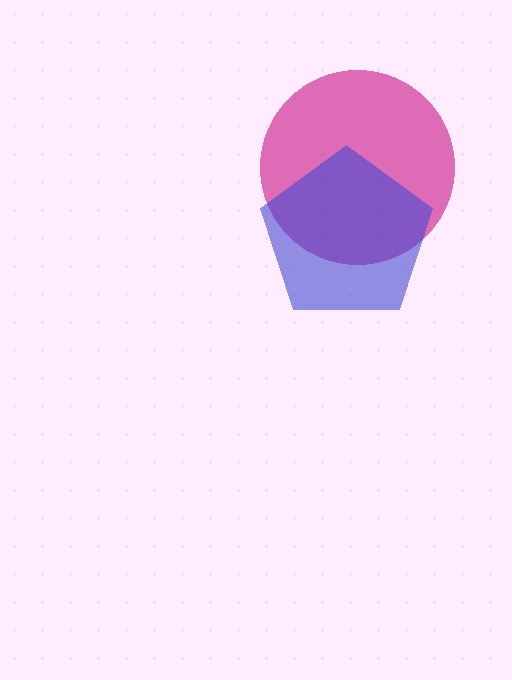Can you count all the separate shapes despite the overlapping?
Yes, there are 2 separate shapes.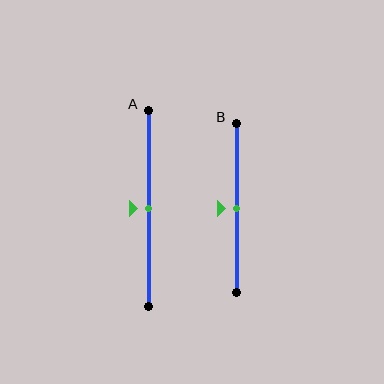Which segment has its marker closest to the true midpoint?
Segment A has its marker closest to the true midpoint.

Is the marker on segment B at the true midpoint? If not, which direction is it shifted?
Yes, the marker on segment B is at the true midpoint.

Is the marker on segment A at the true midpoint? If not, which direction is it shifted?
Yes, the marker on segment A is at the true midpoint.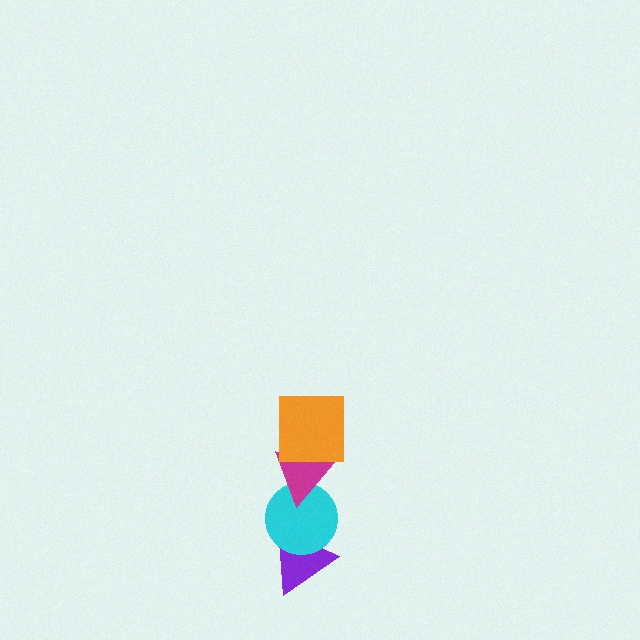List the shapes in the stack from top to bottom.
From top to bottom: the orange square, the magenta triangle, the cyan circle, the purple triangle.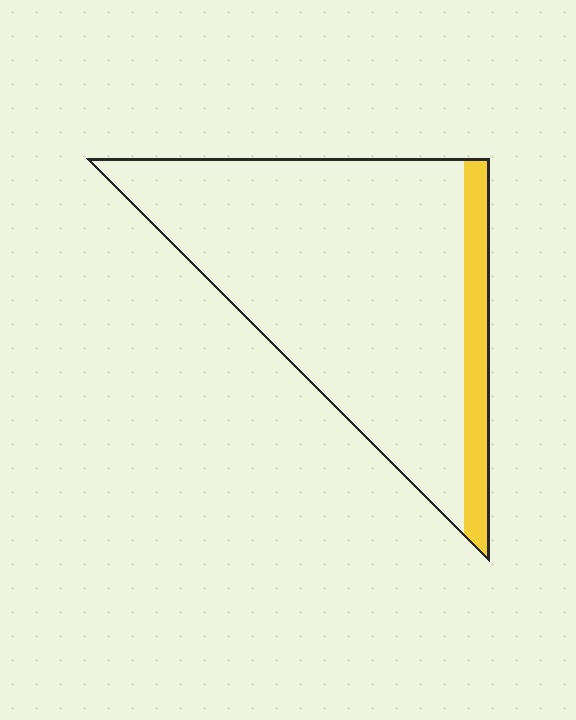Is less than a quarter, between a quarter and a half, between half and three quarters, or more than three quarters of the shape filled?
Less than a quarter.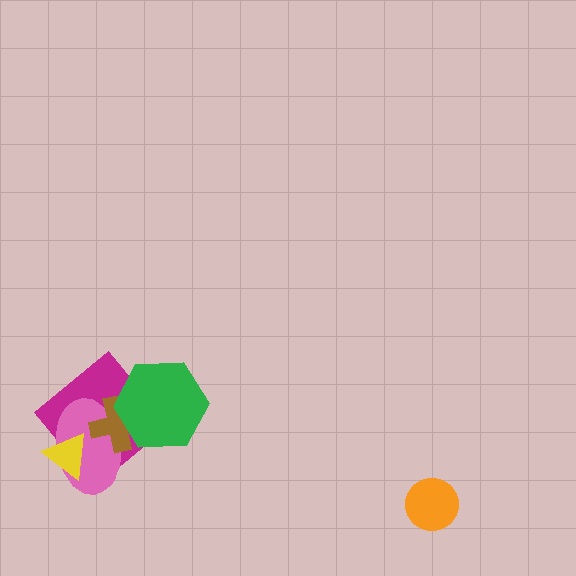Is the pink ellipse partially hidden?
Yes, it is partially covered by another shape.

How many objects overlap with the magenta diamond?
4 objects overlap with the magenta diamond.